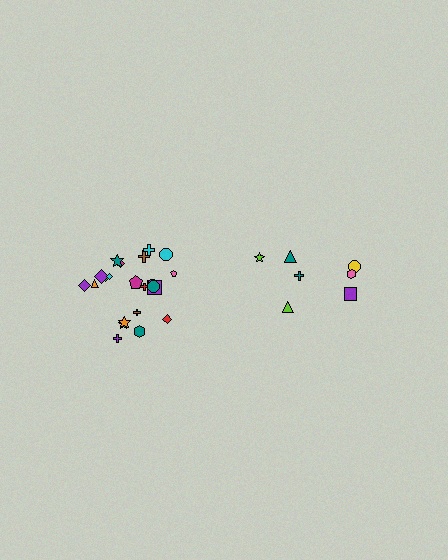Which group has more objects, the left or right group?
The left group.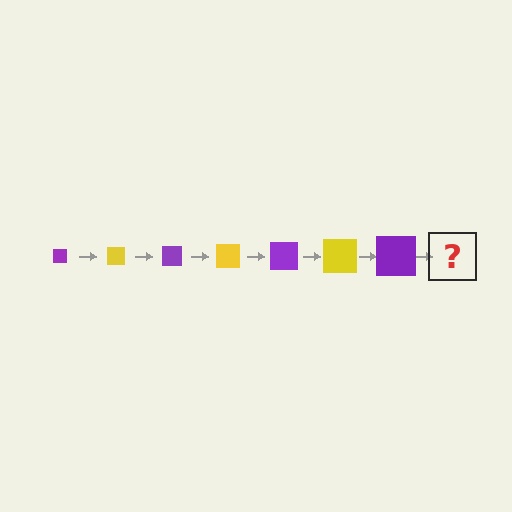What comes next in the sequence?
The next element should be a yellow square, larger than the previous one.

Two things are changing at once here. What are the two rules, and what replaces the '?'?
The two rules are that the square grows larger each step and the color cycles through purple and yellow. The '?' should be a yellow square, larger than the previous one.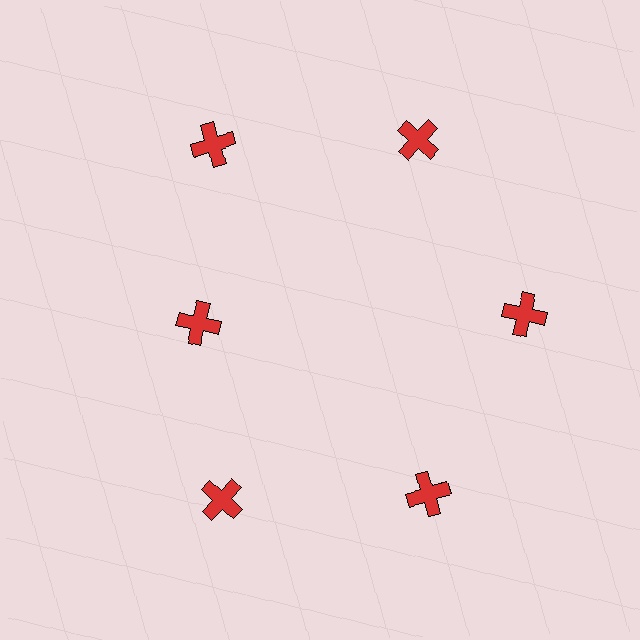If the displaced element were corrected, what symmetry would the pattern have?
It would have 6-fold rotational symmetry — the pattern would map onto itself every 60 degrees.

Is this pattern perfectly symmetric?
No. The 6 red crosses are arranged in a ring, but one element near the 9 o'clock position is pulled inward toward the center, breaking the 6-fold rotational symmetry.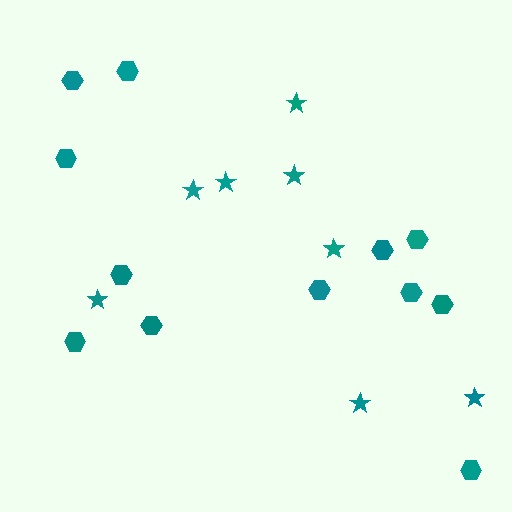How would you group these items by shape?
There are 2 groups: one group of stars (8) and one group of hexagons (12).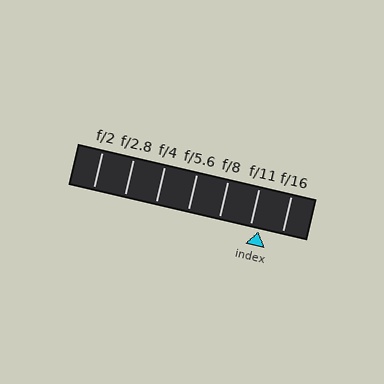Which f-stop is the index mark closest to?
The index mark is closest to f/11.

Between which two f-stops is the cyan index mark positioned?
The index mark is between f/11 and f/16.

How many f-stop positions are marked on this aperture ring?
There are 7 f-stop positions marked.